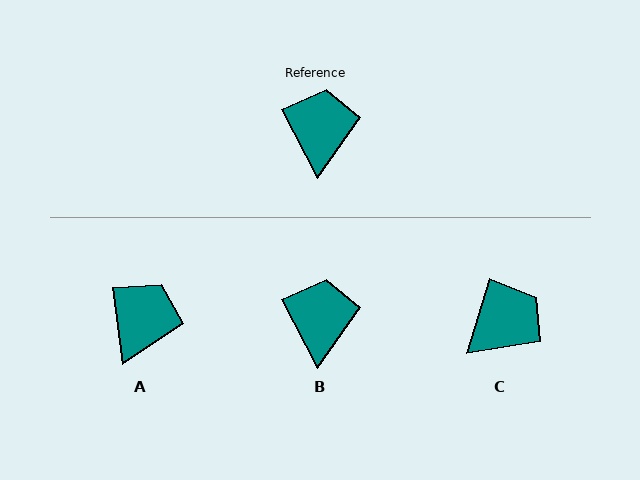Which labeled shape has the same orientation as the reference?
B.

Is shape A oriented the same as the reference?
No, it is off by about 21 degrees.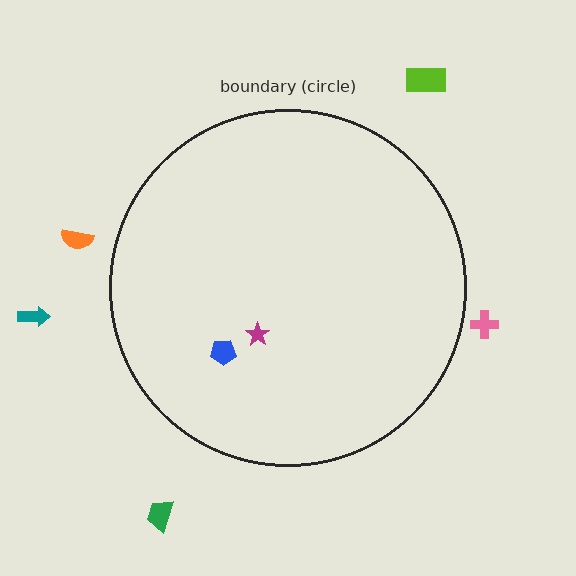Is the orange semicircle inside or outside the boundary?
Outside.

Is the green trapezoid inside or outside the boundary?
Outside.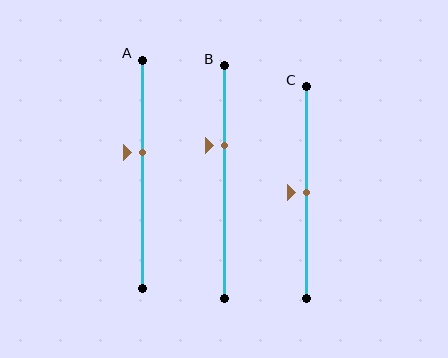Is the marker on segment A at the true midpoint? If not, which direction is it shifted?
No, the marker on segment A is shifted upward by about 10% of the segment length.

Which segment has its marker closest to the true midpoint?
Segment C has its marker closest to the true midpoint.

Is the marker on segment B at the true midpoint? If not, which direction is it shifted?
No, the marker on segment B is shifted upward by about 16% of the segment length.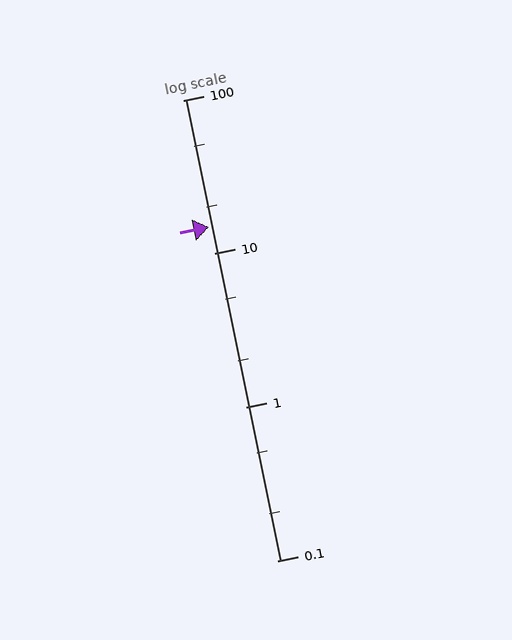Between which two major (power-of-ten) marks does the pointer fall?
The pointer is between 10 and 100.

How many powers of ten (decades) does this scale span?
The scale spans 3 decades, from 0.1 to 100.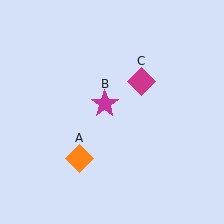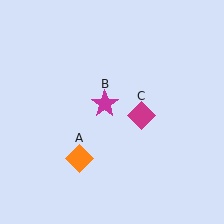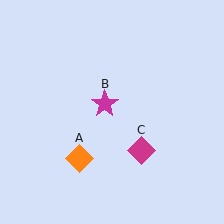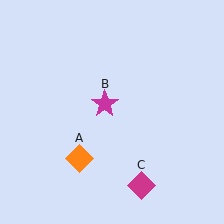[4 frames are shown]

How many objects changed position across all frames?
1 object changed position: magenta diamond (object C).